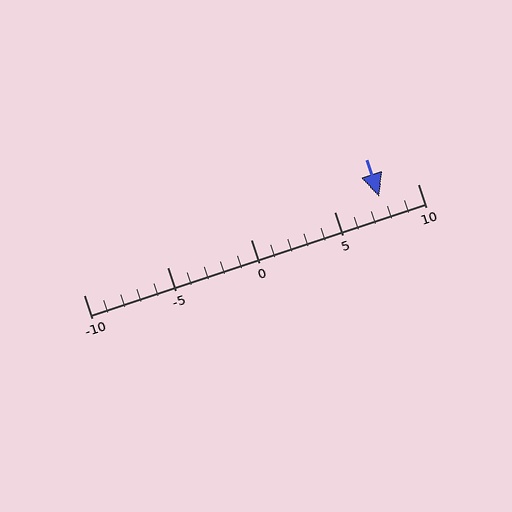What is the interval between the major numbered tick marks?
The major tick marks are spaced 5 units apart.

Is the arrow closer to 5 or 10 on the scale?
The arrow is closer to 10.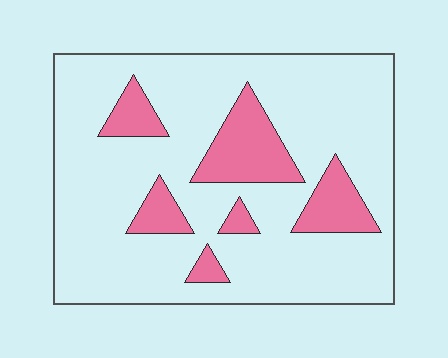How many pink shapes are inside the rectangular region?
6.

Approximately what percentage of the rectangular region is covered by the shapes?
Approximately 20%.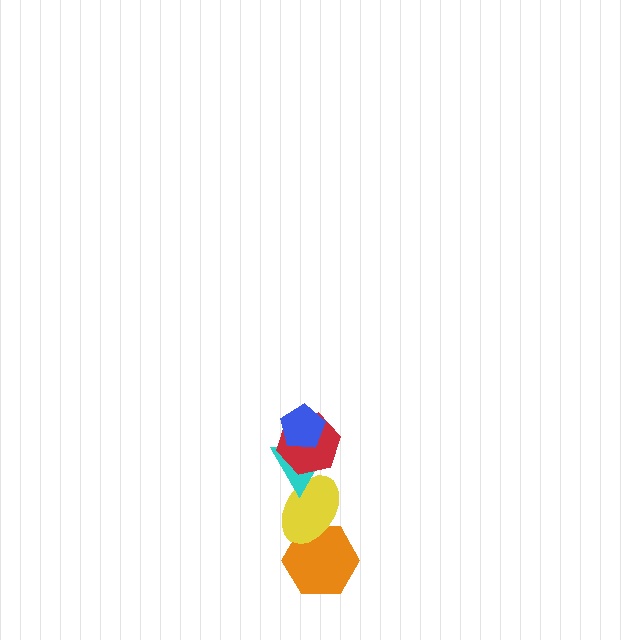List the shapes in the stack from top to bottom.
From top to bottom: the blue pentagon, the red hexagon, the cyan triangle, the yellow ellipse, the orange hexagon.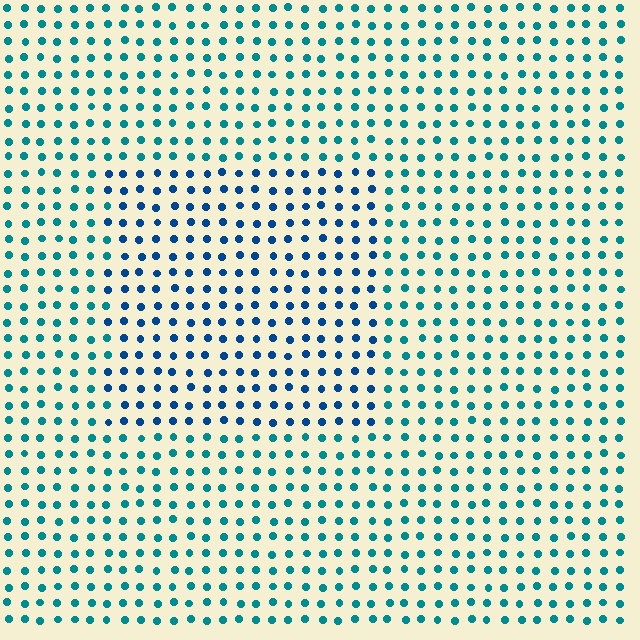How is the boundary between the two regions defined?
The boundary is defined purely by a slight shift in hue (about 29 degrees). Spacing, size, and orientation are identical on both sides.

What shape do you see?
I see a rectangle.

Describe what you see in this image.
The image is filled with small teal elements in a uniform arrangement. A rectangle-shaped region is visible where the elements are tinted to a slightly different hue, forming a subtle color boundary.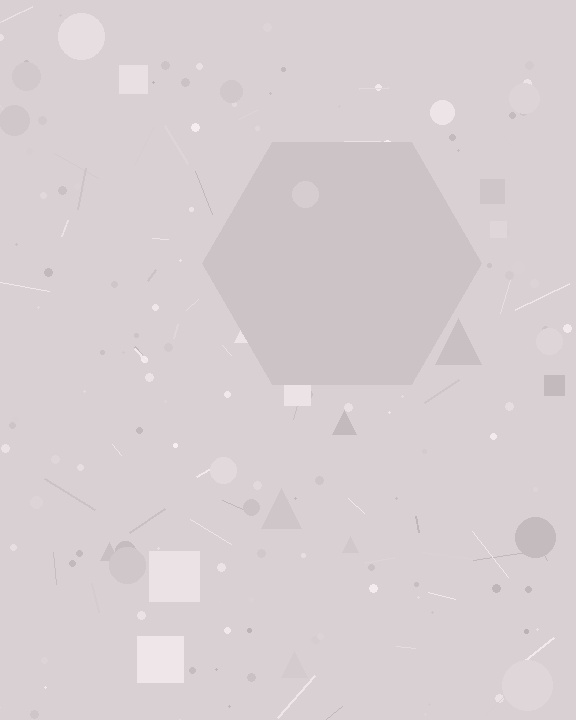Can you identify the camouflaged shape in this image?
The camouflaged shape is a hexagon.